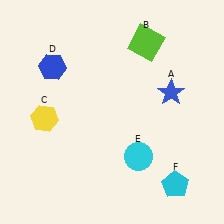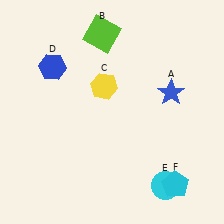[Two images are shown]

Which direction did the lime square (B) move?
The lime square (B) moved left.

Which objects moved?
The objects that moved are: the lime square (B), the yellow hexagon (C), the cyan circle (E).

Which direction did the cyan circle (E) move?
The cyan circle (E) moved down.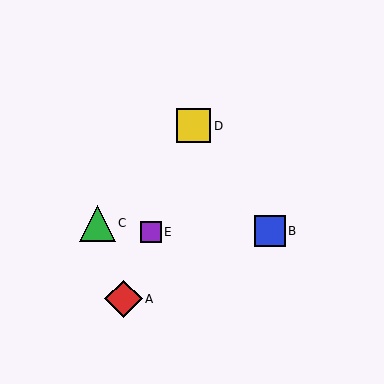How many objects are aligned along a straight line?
3 objects (A, D, E) are aligned along a straight line.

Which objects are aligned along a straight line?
Objects A, D, E are aligned along a straight line.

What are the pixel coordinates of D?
Object D is at (193, 126).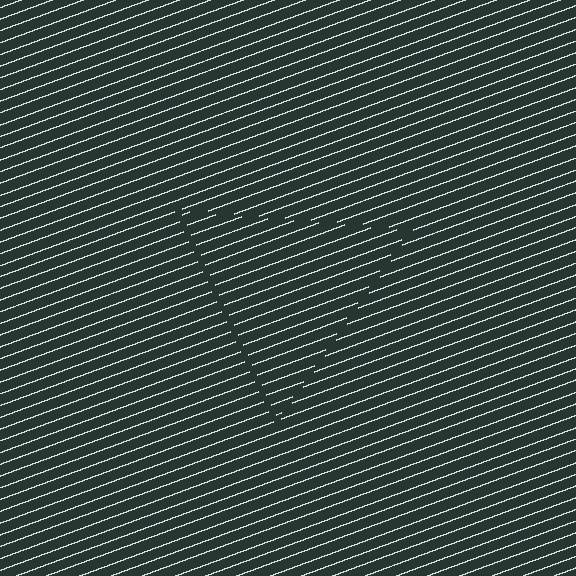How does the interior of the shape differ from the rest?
The interior of the shape contains the same grating, shifted by half a period — the contour is defined by the phase discontinuity where line-ends from the inner and outer gratings abut.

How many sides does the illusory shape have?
3 sides — the line-ends trace a triangle.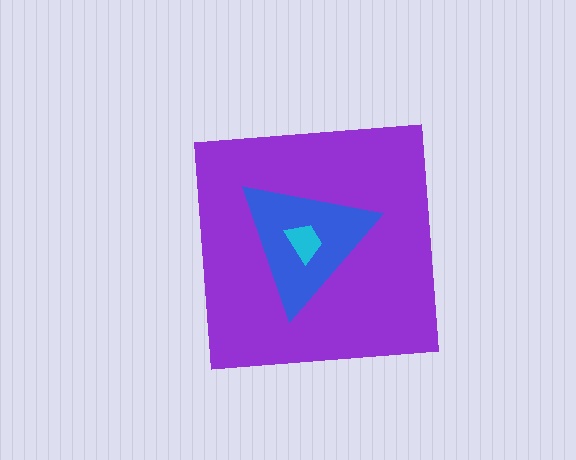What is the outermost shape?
The purple square.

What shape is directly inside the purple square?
The blue triangle.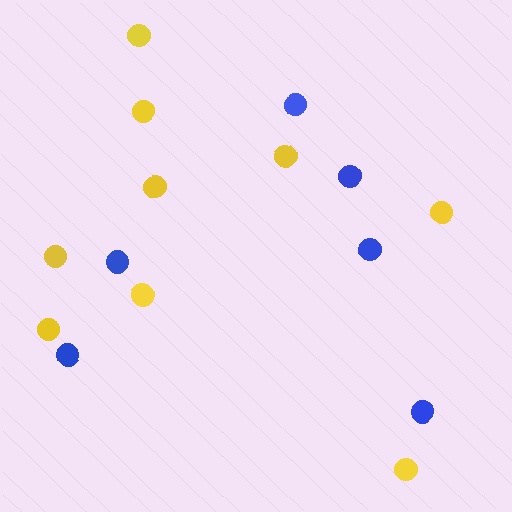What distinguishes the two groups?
There are 2 groups: one group of yellow circles (9) and one group of blue circles (6).